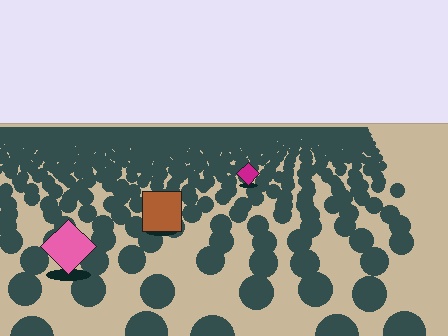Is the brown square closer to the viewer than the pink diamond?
No. The pink diamond is closer — you can tell from the texture gradient: the ground texture is coarser near it.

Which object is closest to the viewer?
The pink diamond is closest. The texture marks near it are larger and more spread out.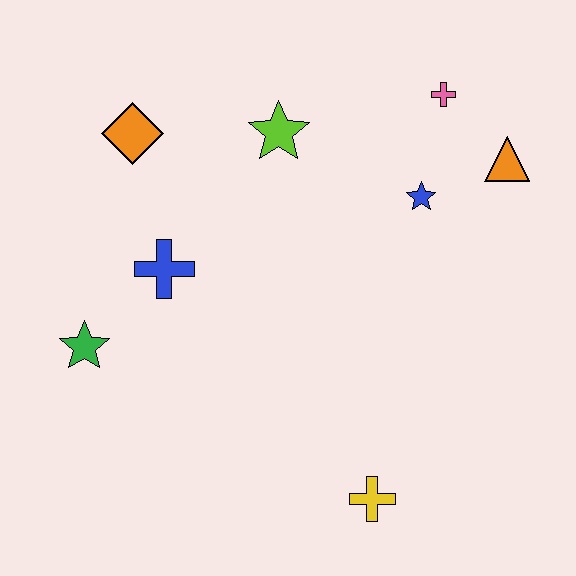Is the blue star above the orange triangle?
No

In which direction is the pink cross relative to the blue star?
The pink cross is above the blue star.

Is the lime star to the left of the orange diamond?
No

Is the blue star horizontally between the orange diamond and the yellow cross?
No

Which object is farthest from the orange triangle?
The green star is farthest from the orange triangle.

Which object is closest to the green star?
The blue cross is closest to the green star.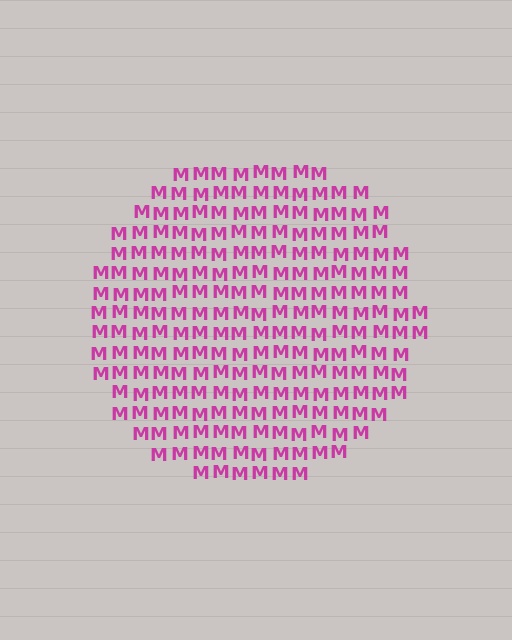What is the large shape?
The large shape is a circle.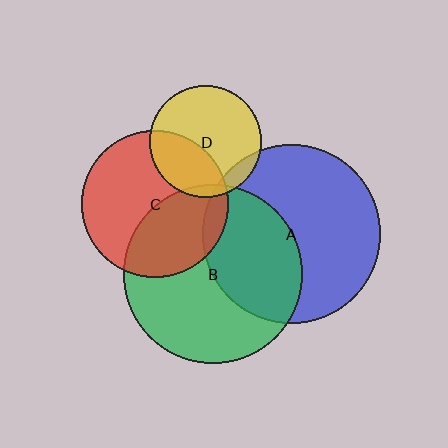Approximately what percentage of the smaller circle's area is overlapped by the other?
Approximately 10%.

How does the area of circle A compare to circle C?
Approximately 1.5 times.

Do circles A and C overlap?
Yes.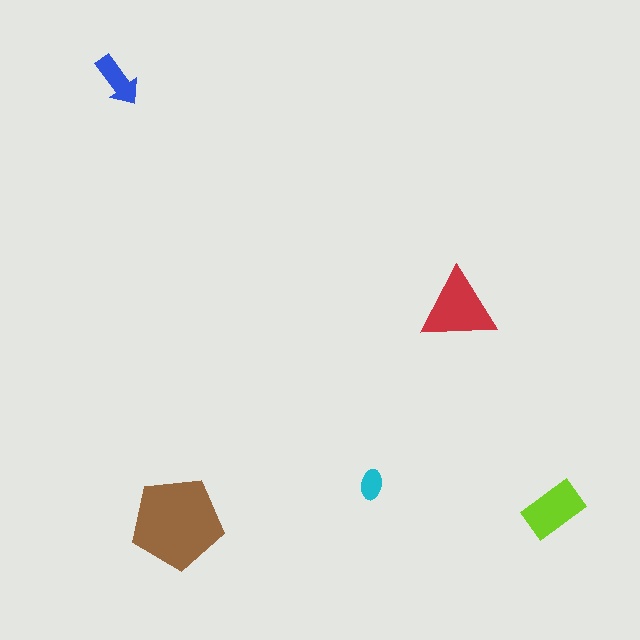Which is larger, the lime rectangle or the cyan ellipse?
The lime rectangle.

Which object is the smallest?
The cyan ellipse.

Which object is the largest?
The brown pentagon.